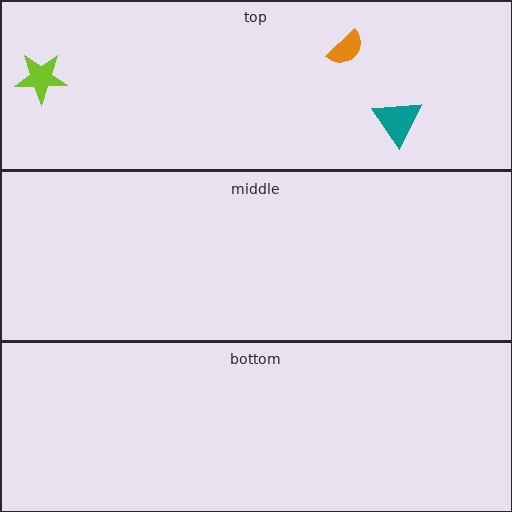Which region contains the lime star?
The top region.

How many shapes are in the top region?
3.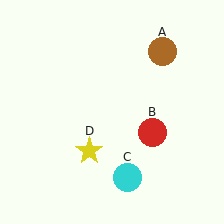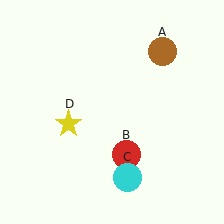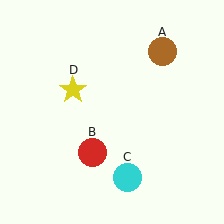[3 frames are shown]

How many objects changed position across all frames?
2 objects changed position: red circle (object B), yellow star (object D).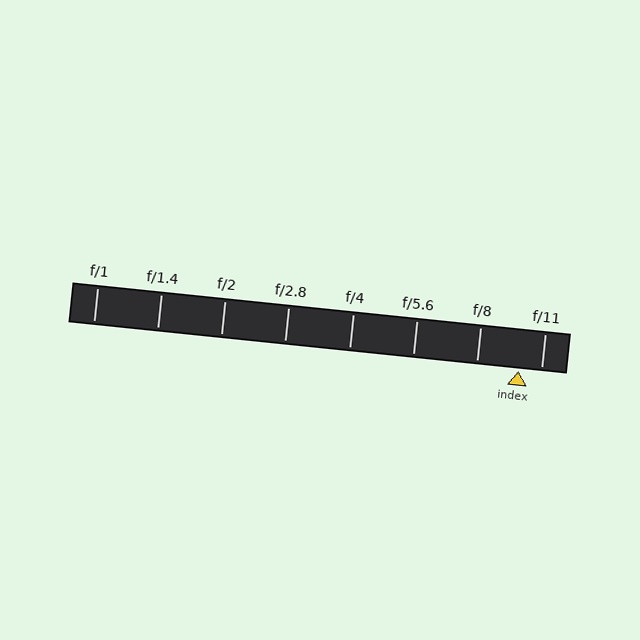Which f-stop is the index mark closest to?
The index mark is closest to f/11.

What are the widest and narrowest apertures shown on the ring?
The widest aperture shown is f/1 and the narrowest is f/11.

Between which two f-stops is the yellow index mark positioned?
The index mark is between f/8 and f/11.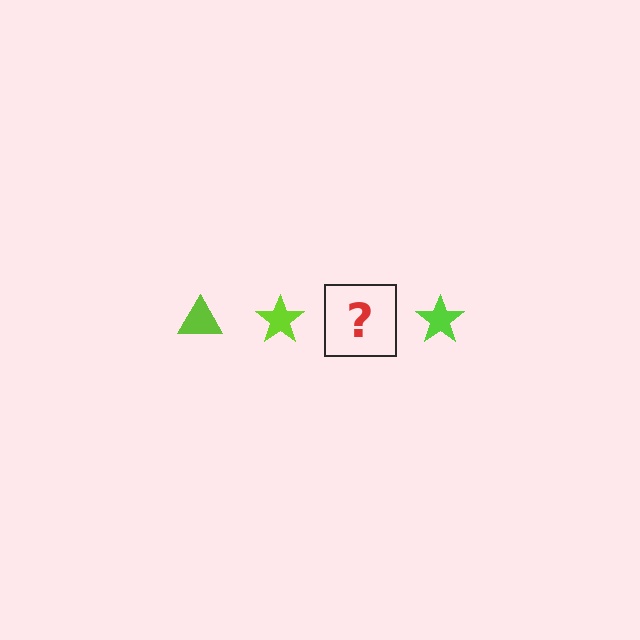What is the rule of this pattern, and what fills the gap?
The rule is that the pattern cycles through triangle, star shapes in lime. The gap should be filled with a lime triangle.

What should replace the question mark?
The question mark should be replaced with a lime triangle.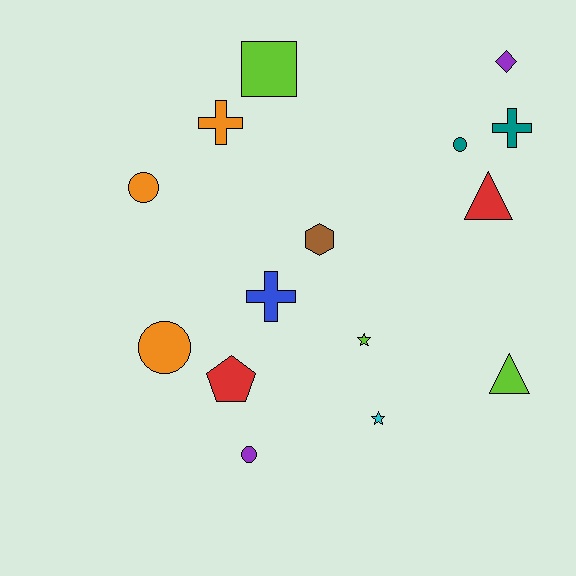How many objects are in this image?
There are 15 objects.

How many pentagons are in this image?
There is 1 pentagon.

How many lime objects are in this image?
There are 3 lime objects.